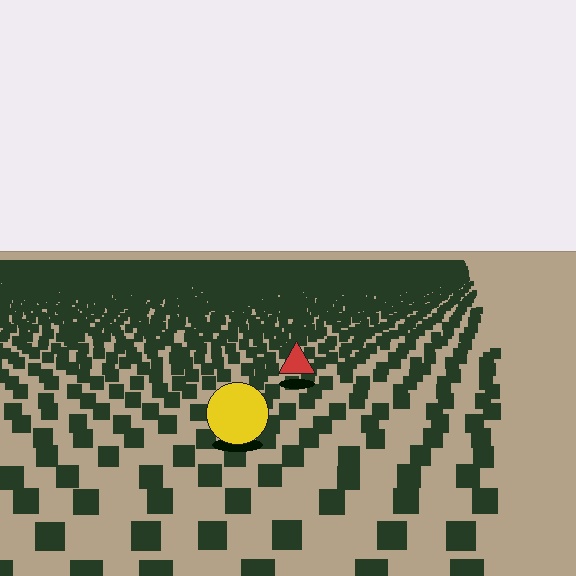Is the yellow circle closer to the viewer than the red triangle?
Yes. The yellow circle is closer — you can tell from the texture gradient: the ground texture is coarser near it.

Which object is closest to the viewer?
The yellow circle is closest. The texture marks near it are larger and more spread out.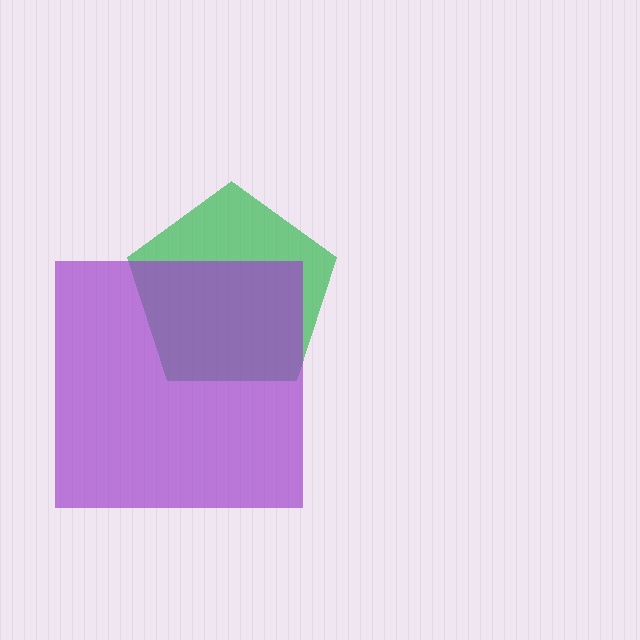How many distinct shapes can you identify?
There are 2 distinct shapes: a green pentagon, a purple square.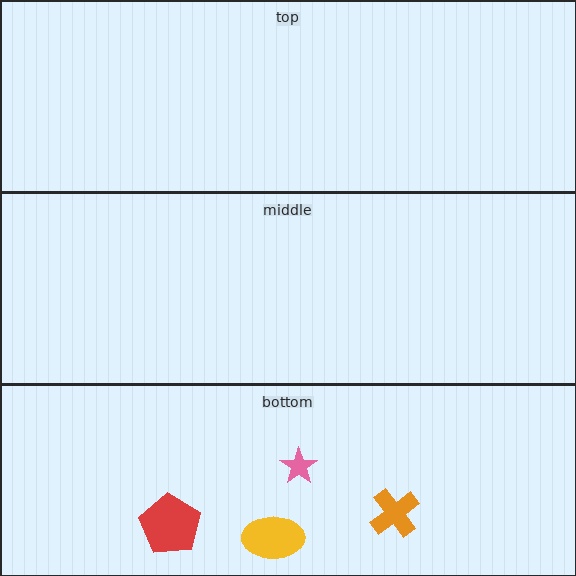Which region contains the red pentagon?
The bottom region.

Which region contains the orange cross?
The bottom region.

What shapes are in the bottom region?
The pink star, the yellow ellipse, the orange cross, the red pentagon.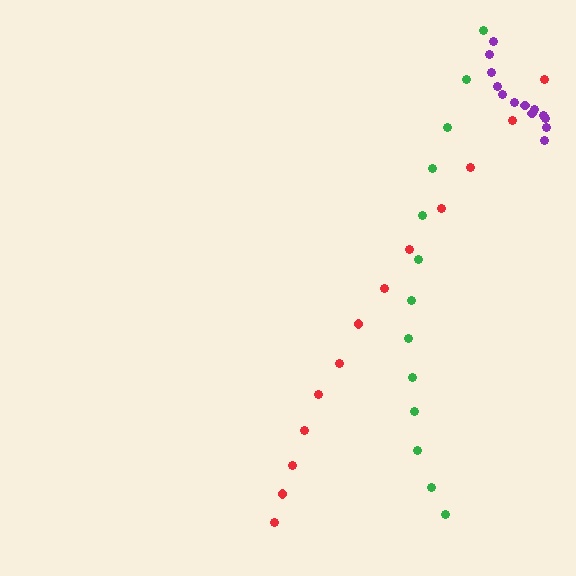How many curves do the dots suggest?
There are 3 distinct paths.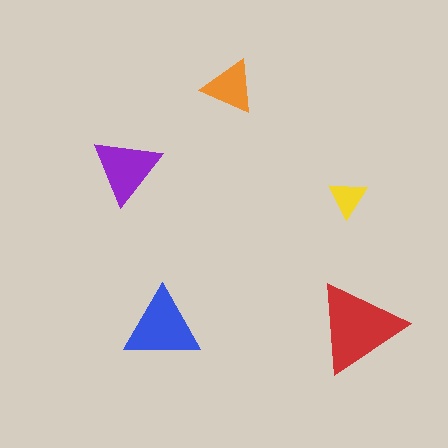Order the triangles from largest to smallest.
the red one, the blue one, the purple one, the orange one, the yellow one.